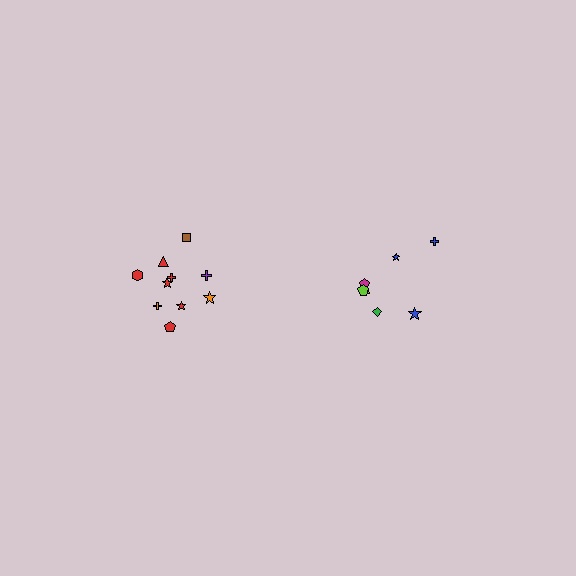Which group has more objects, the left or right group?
The left group.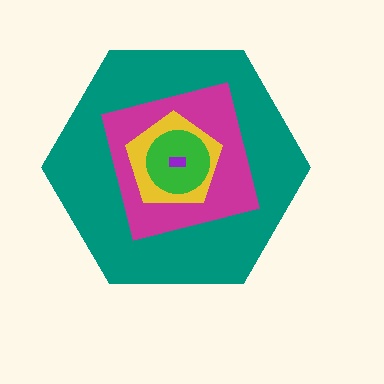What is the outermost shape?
The teal hexagon.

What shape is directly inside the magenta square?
The yellow pentagon.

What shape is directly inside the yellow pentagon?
The green circle.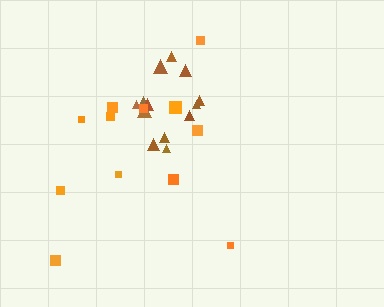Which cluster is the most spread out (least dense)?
Orange.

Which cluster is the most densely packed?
Brown.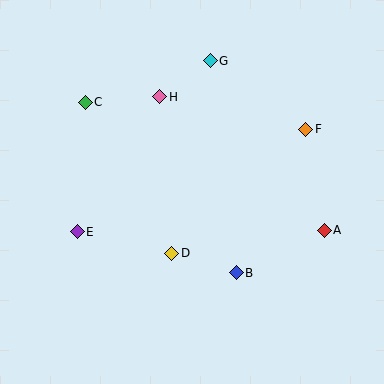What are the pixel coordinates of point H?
Point H is at (160, 97).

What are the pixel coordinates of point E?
Point E is at (77, 232).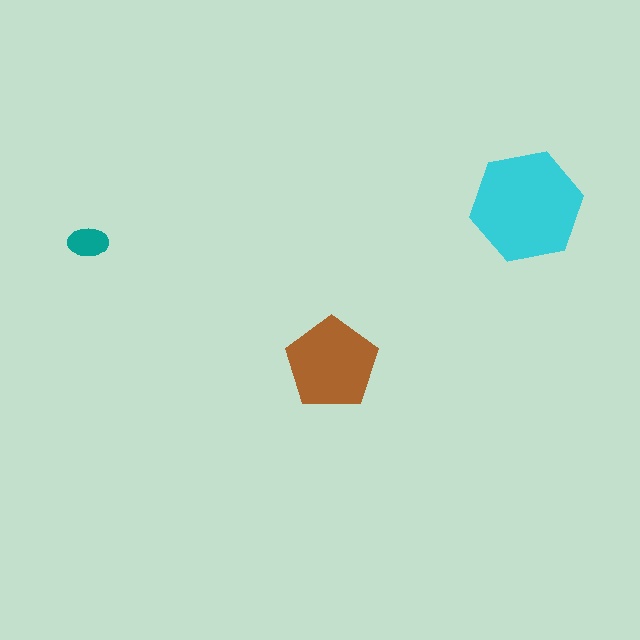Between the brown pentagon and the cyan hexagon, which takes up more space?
The cyan hexagon.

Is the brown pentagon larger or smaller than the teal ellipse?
Larger.